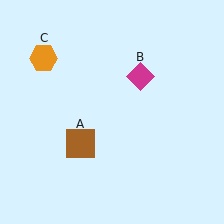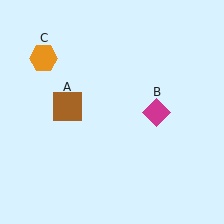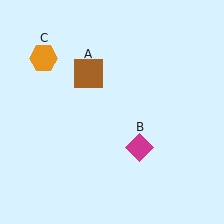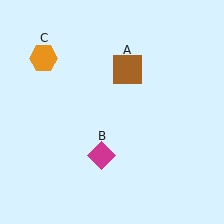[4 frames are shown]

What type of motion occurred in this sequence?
The brown square (object A), magenta diamond (object B) rotated clockwise around the center of the scene.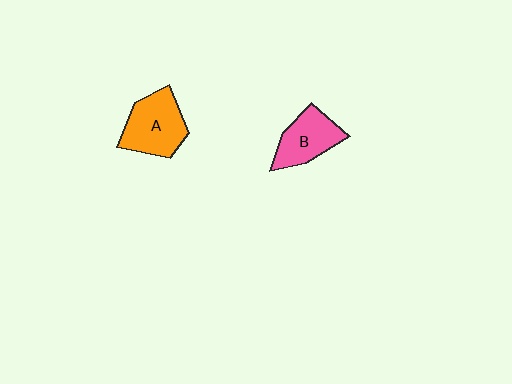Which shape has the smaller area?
Shape B (pink).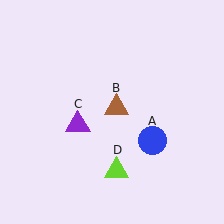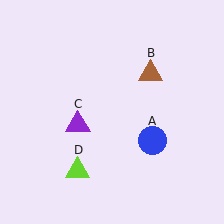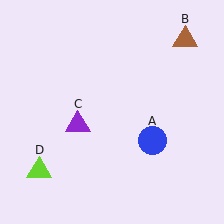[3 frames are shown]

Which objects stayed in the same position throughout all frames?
Blue circle (object A) and purple triangle (object C) remained stationary.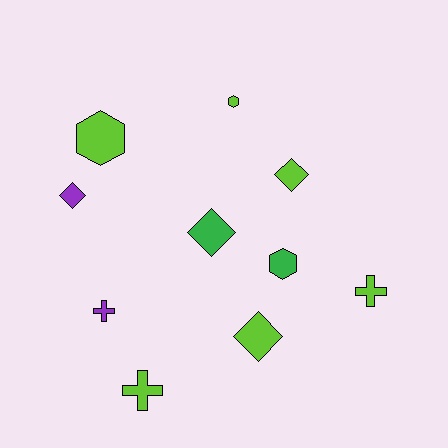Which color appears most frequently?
Lime, with 6 objects.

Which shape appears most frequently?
Diamond, with 4 objects.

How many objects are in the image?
There are 10 objects.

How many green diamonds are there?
There is 1 green diamond.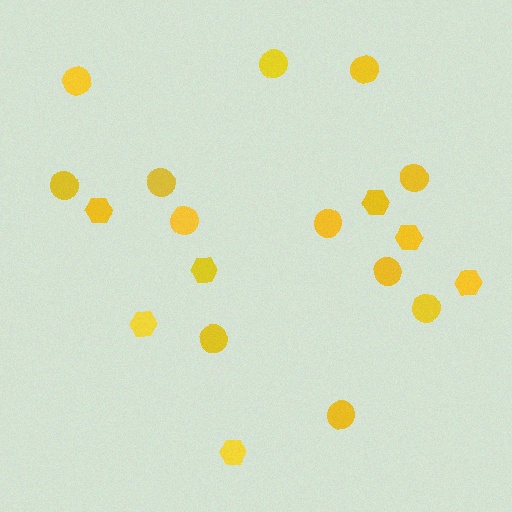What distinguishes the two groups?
There are 2 groups: one group of circles (12) and one group of hexagons (7).